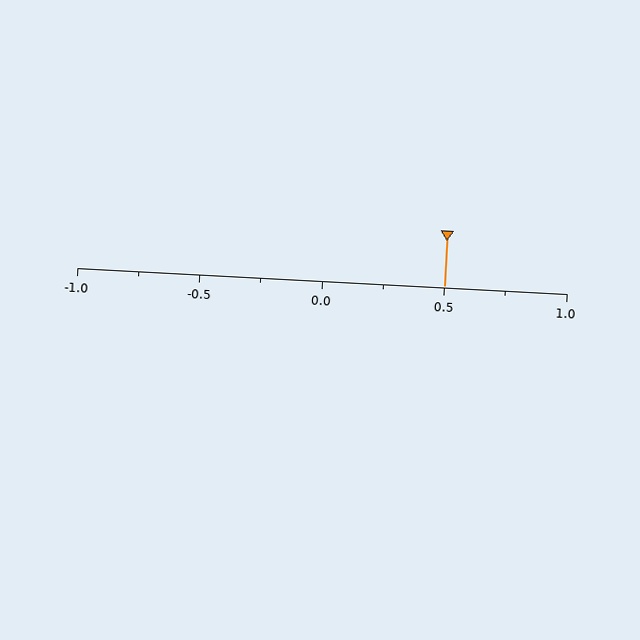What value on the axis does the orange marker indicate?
The marker indicates approximately 0.5.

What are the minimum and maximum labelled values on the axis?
The axis runs from -1.0 to 1.0.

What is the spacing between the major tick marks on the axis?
The major ticks are spaced 0.5 apart.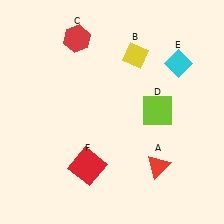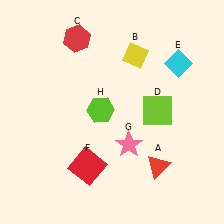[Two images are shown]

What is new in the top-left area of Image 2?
A lime hexagon (H) was added in the top-left area of Image 2.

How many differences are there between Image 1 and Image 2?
There are 2 differences between the two images.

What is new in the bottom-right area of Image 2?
A pink star (G) was added in the bottom-right area of Image 2.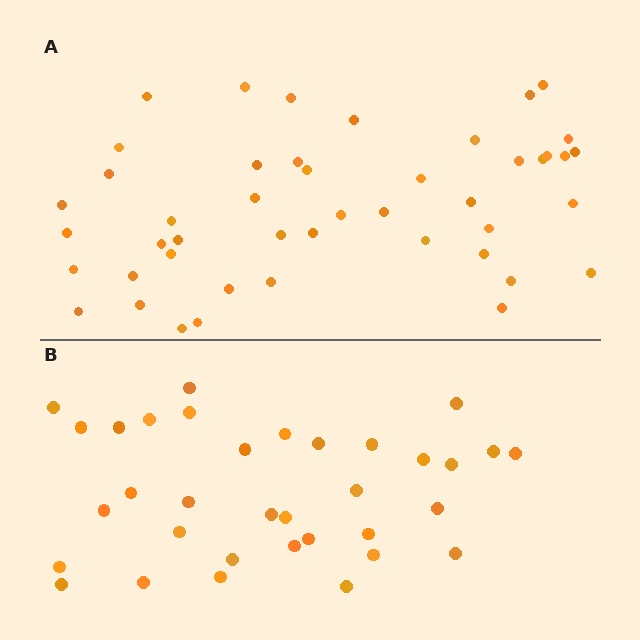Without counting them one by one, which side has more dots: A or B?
Region A (the top region) has more dots.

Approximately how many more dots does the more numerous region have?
Region A has roughly 12 or so more dots than region B.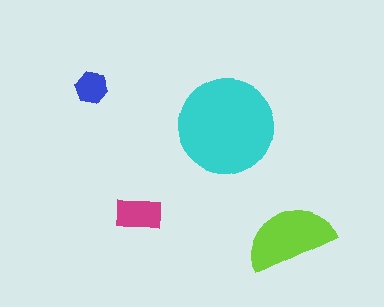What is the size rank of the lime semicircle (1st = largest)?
2nd.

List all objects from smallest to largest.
The blue hexagon, the magenta rectangle, the lime semicircle, the cyan circle.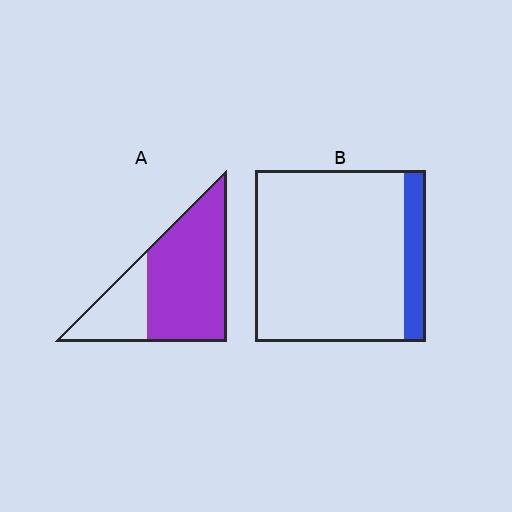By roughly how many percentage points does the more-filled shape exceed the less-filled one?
By roughly 60 percentage points (A over B).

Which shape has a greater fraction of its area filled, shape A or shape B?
Shape A.